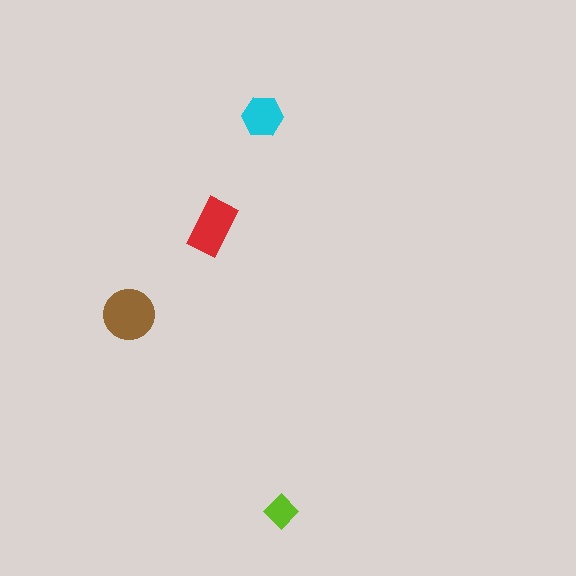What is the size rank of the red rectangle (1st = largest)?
2nd.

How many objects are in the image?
There are 4 objects in the image.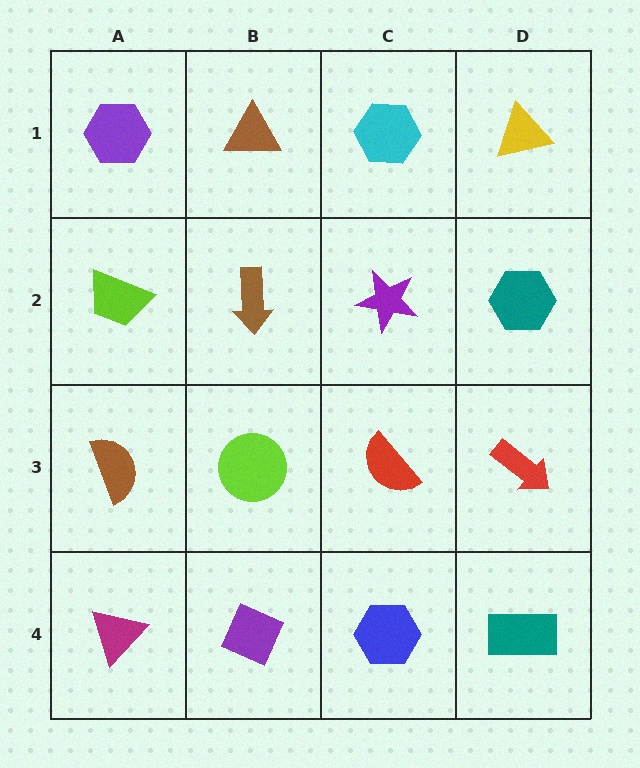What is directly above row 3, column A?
A lime trapezoid.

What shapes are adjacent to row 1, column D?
A teal hexagon (row 2, column D), a cyan hexagon (row 1, column C).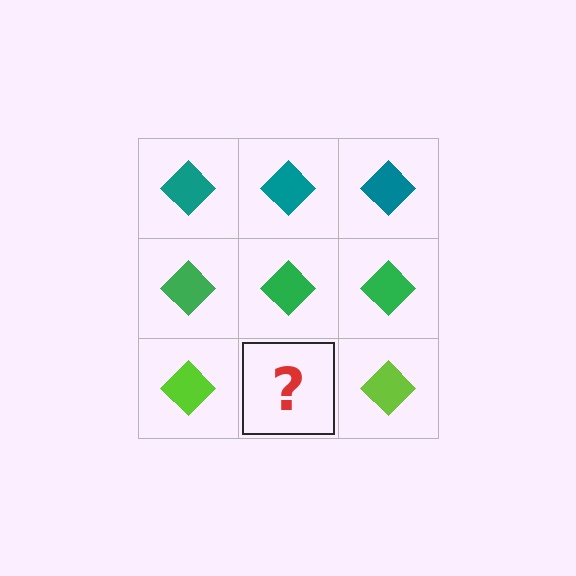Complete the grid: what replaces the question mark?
The question mark should be replaced with a lime diamond.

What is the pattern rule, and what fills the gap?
The rule is that each row has a consistent color. The gap should be filled with a lime diamond.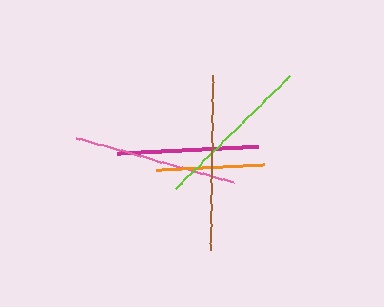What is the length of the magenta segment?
The magenta segment is approximately 141 pixels long.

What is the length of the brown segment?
The brown segment is approximately 175 pixels long.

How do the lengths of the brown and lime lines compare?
The brown and lime lines are approximately the same length.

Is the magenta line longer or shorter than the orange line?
The magenta line is longer than the orange line.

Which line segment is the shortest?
The orange line is the shortest at approximately 108 pixels.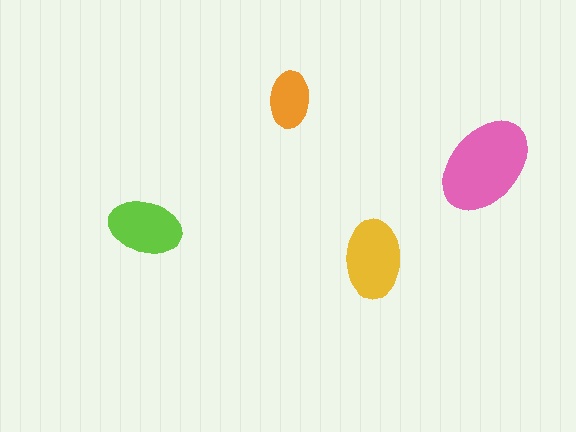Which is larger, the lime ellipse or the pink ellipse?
The pink one.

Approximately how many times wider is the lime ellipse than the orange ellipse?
About 1.5 times wider.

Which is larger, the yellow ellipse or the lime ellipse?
The yellow one.